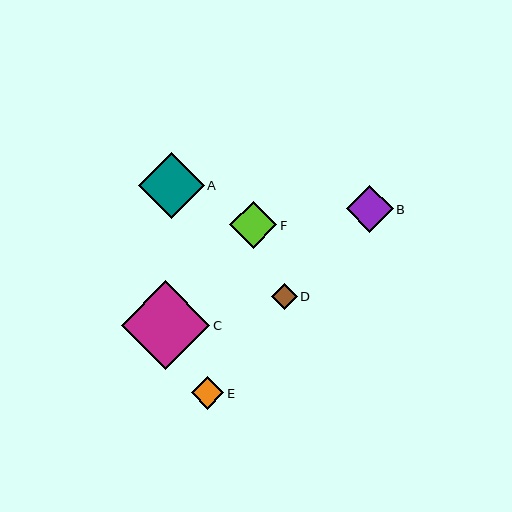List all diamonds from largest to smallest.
From largest to smallest: C, A, B, F, E, D.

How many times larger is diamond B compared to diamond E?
Diamond B is approximately 1.4 times the size of diamond E.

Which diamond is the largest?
Diamond C is the largest with a size of approximately 88 pixels.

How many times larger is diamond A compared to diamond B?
Diamond A is approximately 1.4 times the size of diamond B.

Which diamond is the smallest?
Diamond D is the smallest with a size of approximately 25 pixels.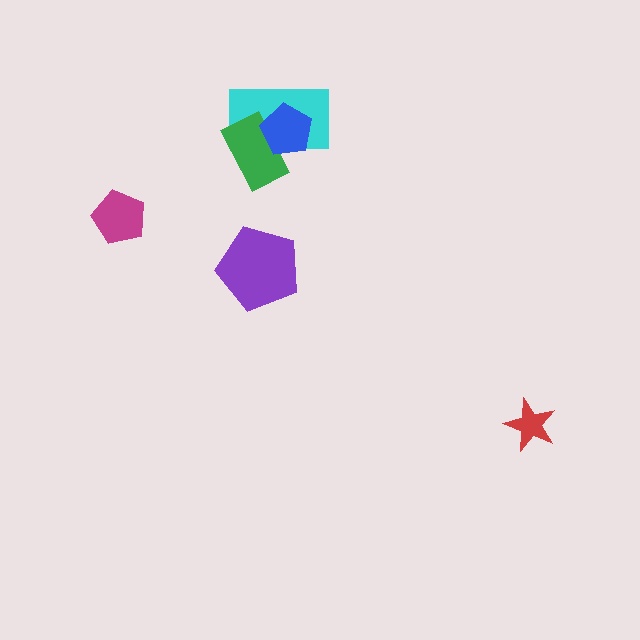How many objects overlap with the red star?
0 objects overlap with the red star.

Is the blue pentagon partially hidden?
No, no other shape covers it.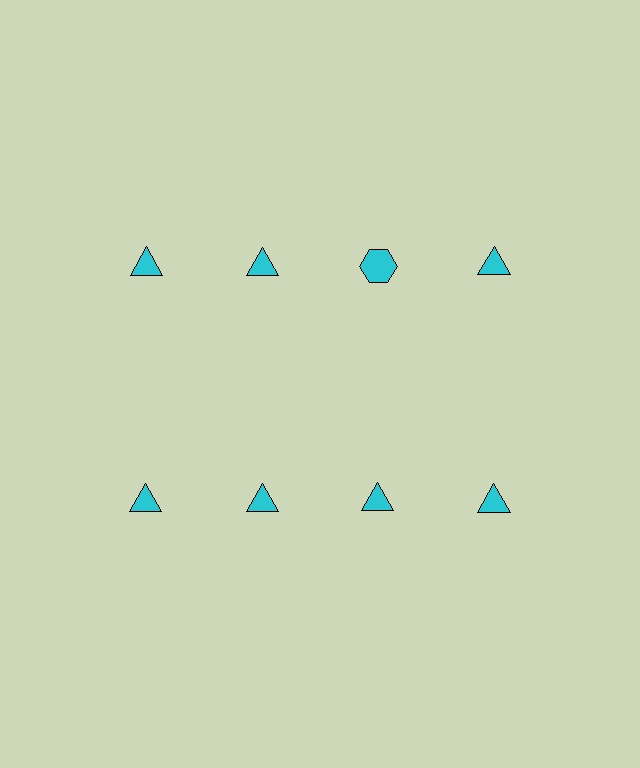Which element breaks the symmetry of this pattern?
The cyan hexagon in the top row, center column breaks the symmetry. All other shapes are cyan triangles.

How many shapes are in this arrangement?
There are 8 shapes arranged in a grid pattern.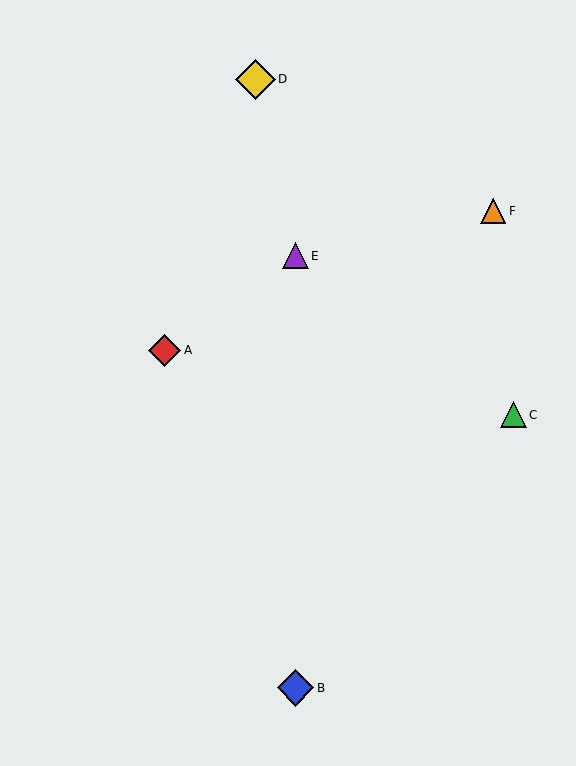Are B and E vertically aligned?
Yes, both are at x≈295.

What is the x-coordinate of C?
Object C is at x≈513.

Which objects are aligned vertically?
Objects B, E are aligned vertically.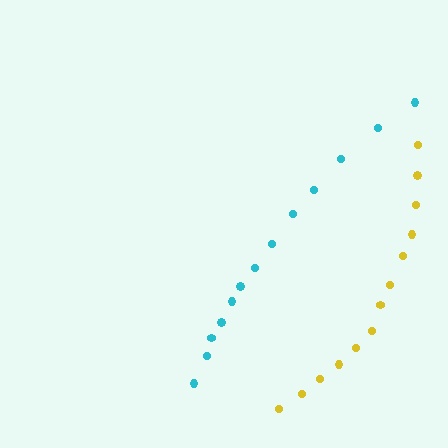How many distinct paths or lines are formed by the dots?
There are 2 distinct paths.